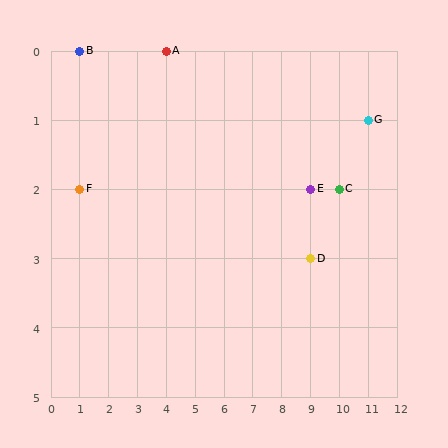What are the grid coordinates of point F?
Point F is at grid coordinates (1, 2).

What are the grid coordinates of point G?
Point G is at grid coordinates (11, 1).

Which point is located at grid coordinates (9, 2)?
Point E is at (9, 2).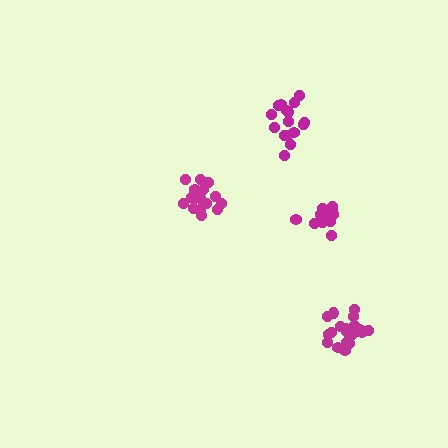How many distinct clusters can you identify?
There are 4 distinct clusters.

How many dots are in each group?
Group 1: 16 dots, Group 2: 16 dots, Group 3: 16 dots, Group 4: 20 dots (68 total).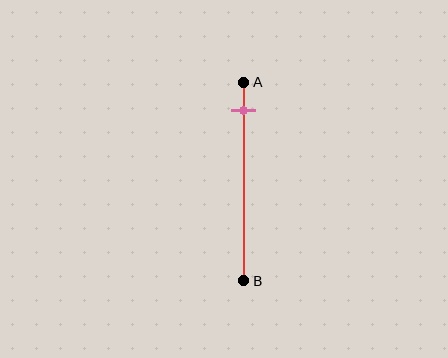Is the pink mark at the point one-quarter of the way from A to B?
No, the mark is at about 15% from A, not at the 25% one-quarter point.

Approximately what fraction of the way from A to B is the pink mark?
The pink mark is approximately 15% of the way from A to B.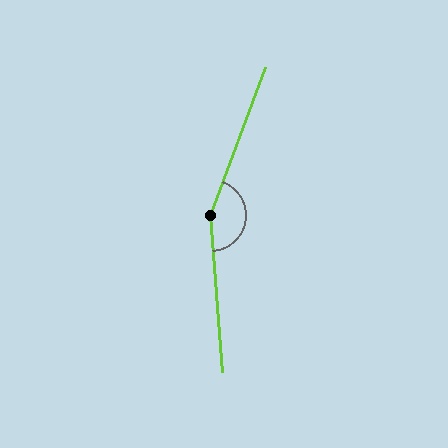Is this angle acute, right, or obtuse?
It is obtuse.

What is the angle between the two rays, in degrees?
Approximately 155 degrees.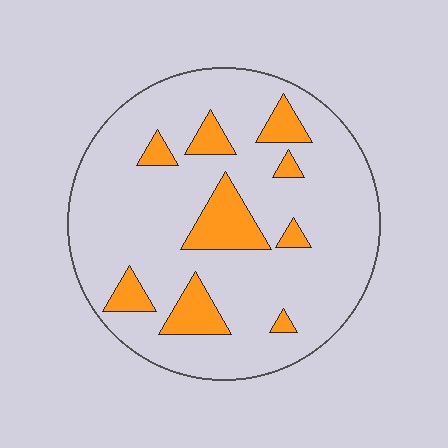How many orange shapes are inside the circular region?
9.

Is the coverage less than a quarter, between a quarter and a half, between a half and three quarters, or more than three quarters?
Less than a quarter.